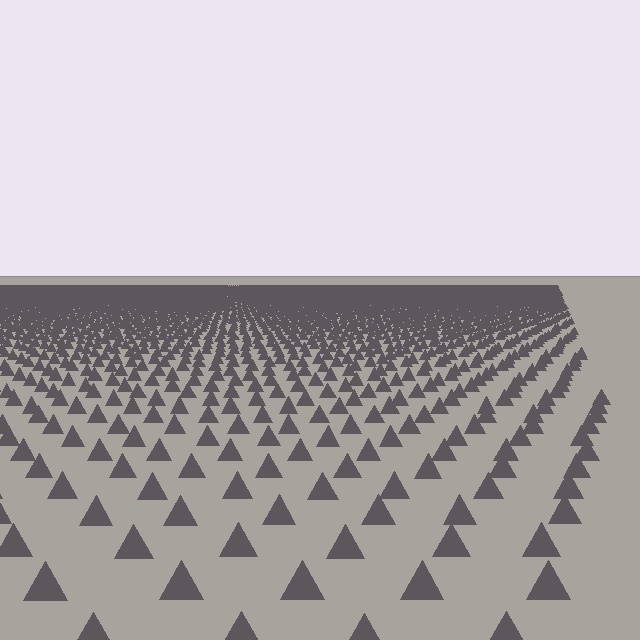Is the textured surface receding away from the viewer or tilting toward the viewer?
The surface is receding away from the viewer. Texture elements get smaller and denser toward the top.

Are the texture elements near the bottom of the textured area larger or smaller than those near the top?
Larger. Near the bottom, elements are closer to the viewer and appear at a bigger on-screen size.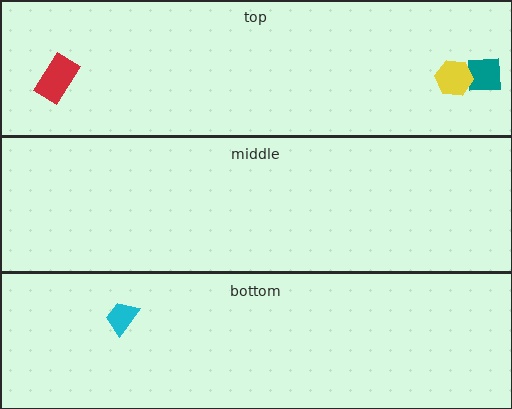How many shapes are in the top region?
3.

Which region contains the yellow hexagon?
The top region.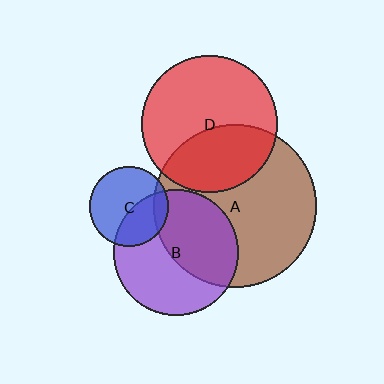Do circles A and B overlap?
Yes.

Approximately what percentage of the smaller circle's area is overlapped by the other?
Approximately 50%.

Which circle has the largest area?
Circle A (brown).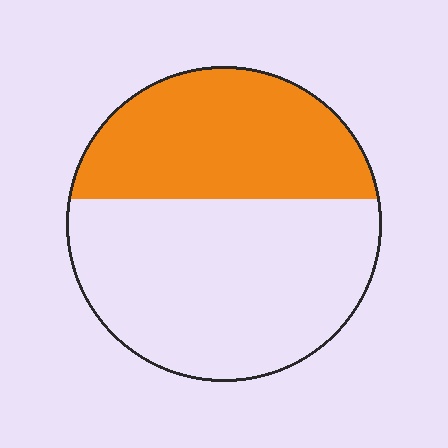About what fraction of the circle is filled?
About two fifths (2/5).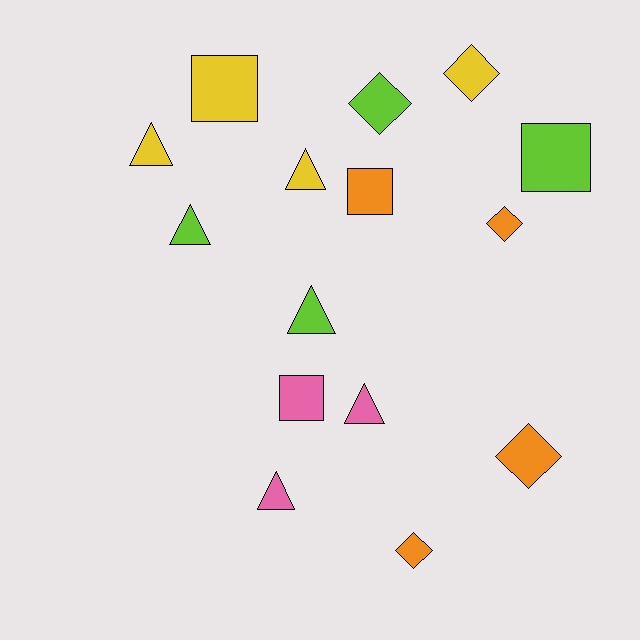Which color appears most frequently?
Orange, with 4 objects.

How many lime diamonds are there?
There is 1 lime diamond.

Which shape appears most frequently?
Triangle, with 6 objects.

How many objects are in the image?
There are 15 objects.